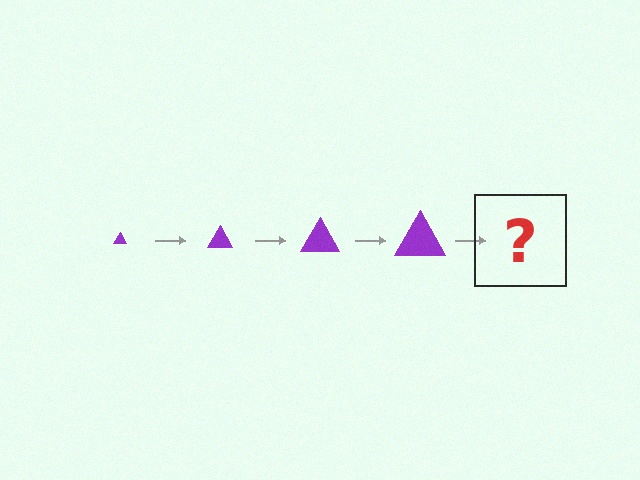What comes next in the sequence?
The next element should be a purple triangle, larger than the previous one.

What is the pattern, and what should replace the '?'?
The pattern is that the triangle gets progressively larger each step. The '?' should be a purple triangle, larger than the previous one.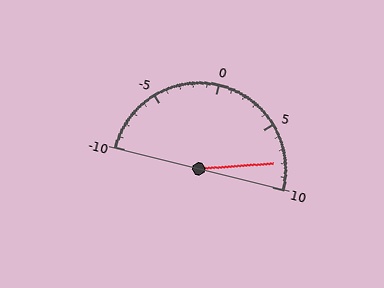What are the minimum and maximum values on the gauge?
The gauge ranges from -10 to 10.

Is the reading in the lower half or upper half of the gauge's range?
The reading is in the upper half of the range (-10 to 10).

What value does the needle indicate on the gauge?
The needle indicates approximately 8.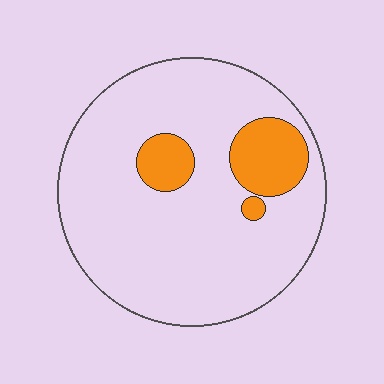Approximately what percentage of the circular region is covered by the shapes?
Approximately 15%.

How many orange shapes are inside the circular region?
3.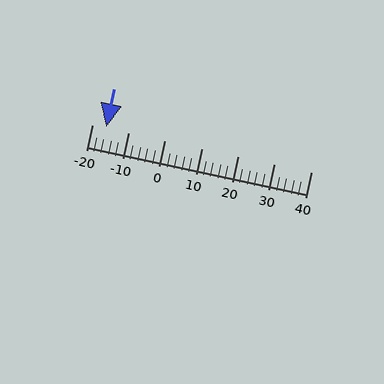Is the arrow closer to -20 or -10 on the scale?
The arrow is closer to -20.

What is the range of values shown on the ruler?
The ruler shows values from -20 to 40.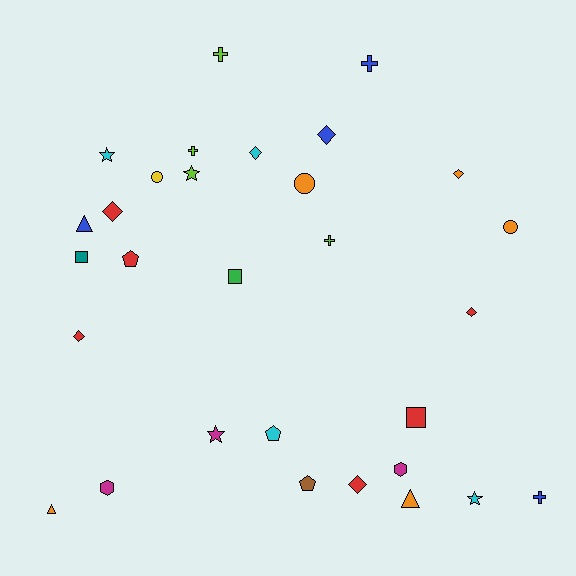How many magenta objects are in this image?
There are 3 magenta objects.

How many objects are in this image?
There are 30 objects.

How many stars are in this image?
There are 4 stars.